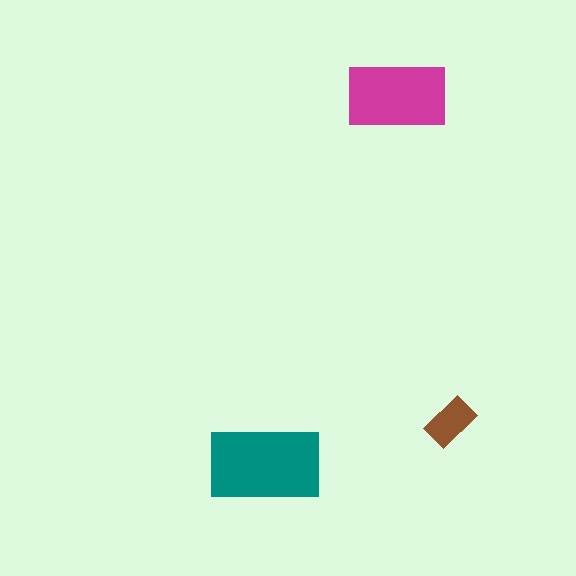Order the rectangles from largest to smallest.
the teal one, the magenta one, the brown one.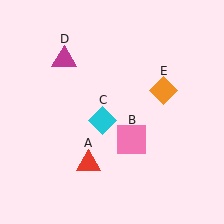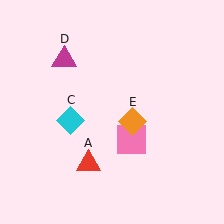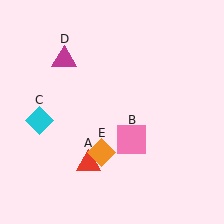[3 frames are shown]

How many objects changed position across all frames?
2 objects changed position: cyan diamond (object C), orange diamond (object E).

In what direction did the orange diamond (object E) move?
The orange diamond (object E) moved down and to the left.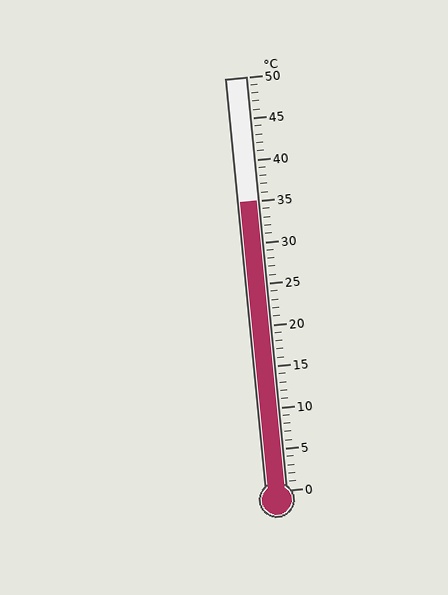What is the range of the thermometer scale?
The thermometer scale ranges from 0°C to 50°C.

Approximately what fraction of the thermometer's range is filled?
The thermometer is filled to approximately 70% of its range.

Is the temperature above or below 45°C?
The temperature is below 45°C.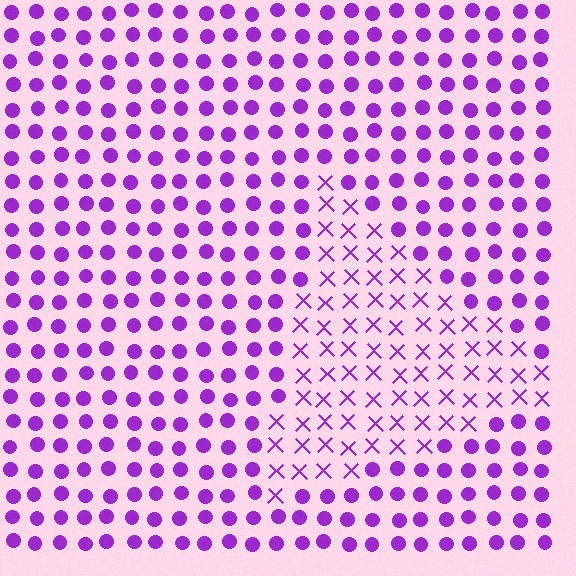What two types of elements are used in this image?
The image uses X marks inside the triangle region and circles outside it.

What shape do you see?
I see a triangle.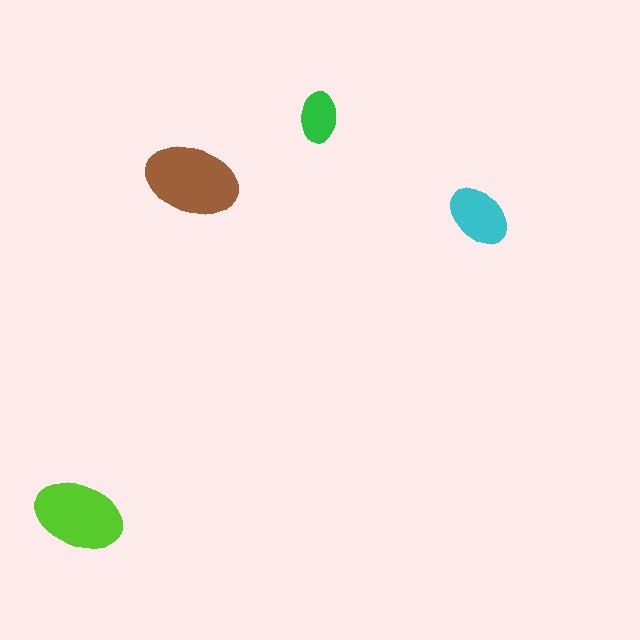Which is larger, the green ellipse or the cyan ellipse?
The cyan one.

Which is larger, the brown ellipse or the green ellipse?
The brown one.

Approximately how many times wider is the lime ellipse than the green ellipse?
About 2 times wider.